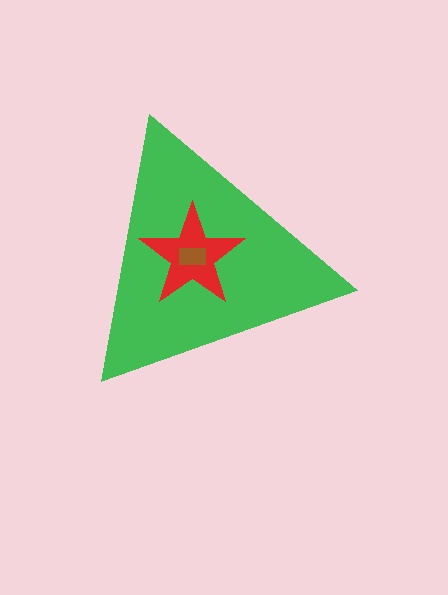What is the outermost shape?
The green triangle.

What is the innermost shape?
The brown rectangle.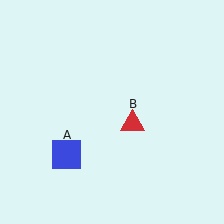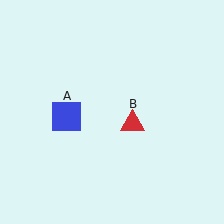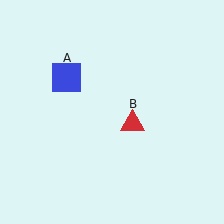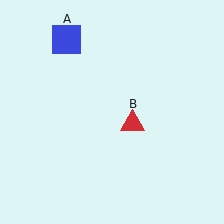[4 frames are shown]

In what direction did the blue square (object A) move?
The blue square (object A) moved up.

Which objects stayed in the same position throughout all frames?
Red triangle (object B) remained stationary.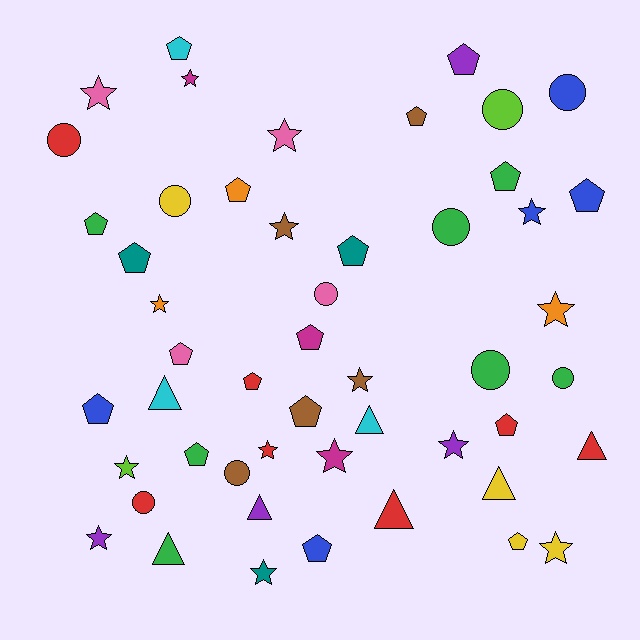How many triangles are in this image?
There are 7 triangles.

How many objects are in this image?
There are 50 objects.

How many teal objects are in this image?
There are 3 teal objects.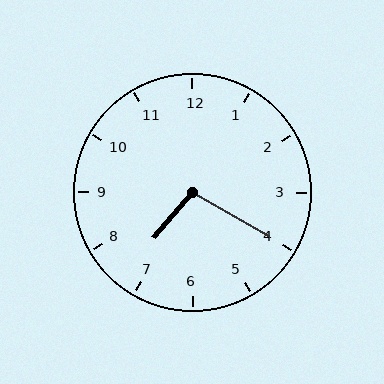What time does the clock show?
7:20.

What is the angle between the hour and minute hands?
Approximately 100 degrees.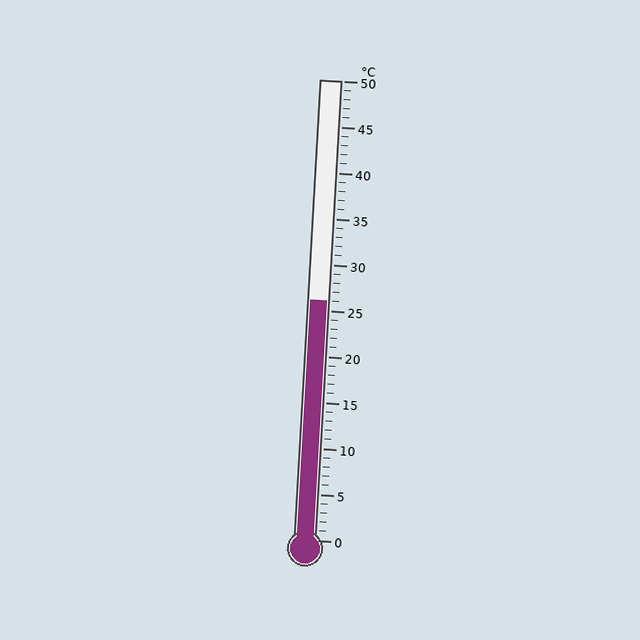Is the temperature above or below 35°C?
The temperature is below 35°C.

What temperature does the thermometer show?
The thermometer shows approximately 26°C.